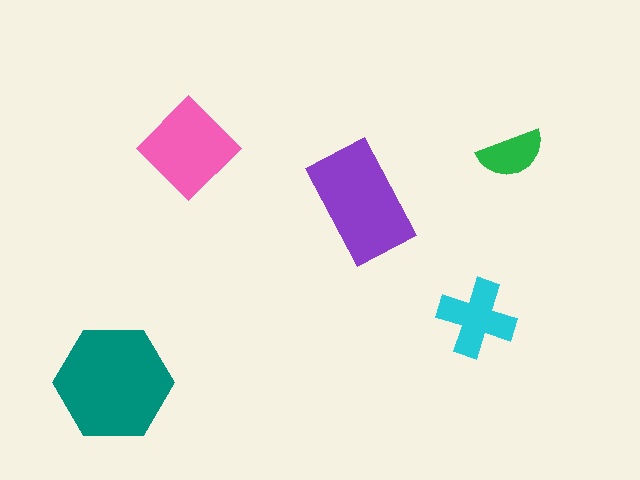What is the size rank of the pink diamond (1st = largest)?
3rd.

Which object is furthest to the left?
The teal hexagon is leftmost.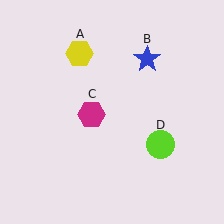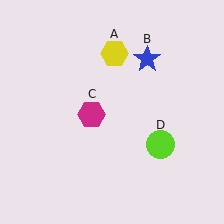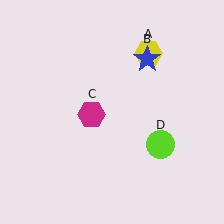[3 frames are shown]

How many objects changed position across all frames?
1 object changed position: yellow hexagon (object A).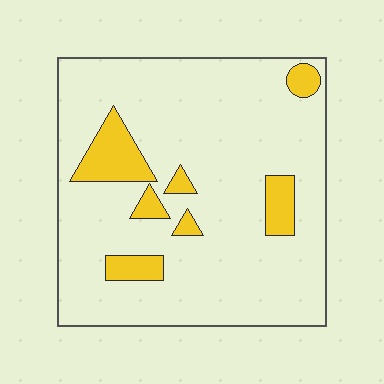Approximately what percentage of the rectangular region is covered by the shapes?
Approximately 15%.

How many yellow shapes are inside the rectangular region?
7.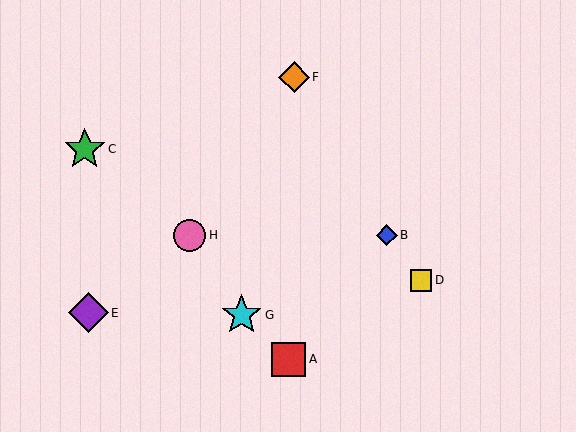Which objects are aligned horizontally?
Objects B, H are aligned horizontally.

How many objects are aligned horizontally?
2 objects (B, H) are aligned horizontally.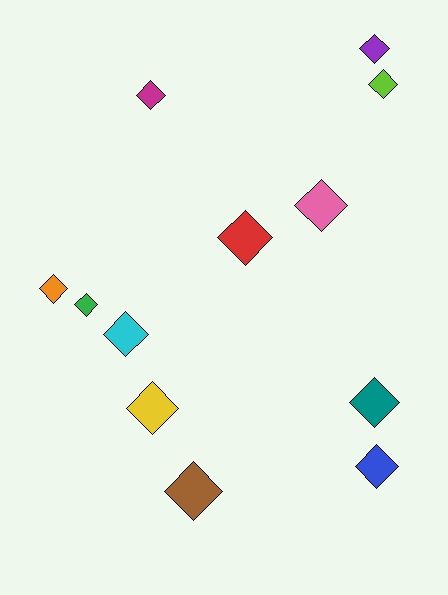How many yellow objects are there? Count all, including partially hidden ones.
There is 1 yellow object.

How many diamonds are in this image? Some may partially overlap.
There are 12 diamonds.